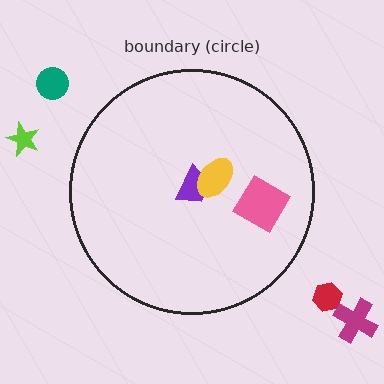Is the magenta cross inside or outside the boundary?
Outside.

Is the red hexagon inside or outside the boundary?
Outside.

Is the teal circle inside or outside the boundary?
Outside.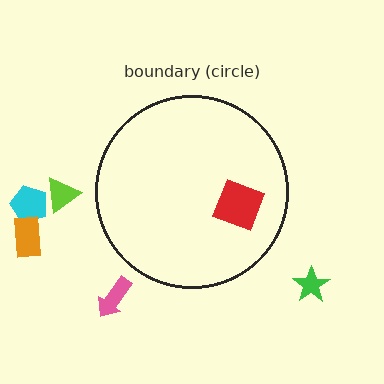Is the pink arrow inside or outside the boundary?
Outside.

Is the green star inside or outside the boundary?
Outside.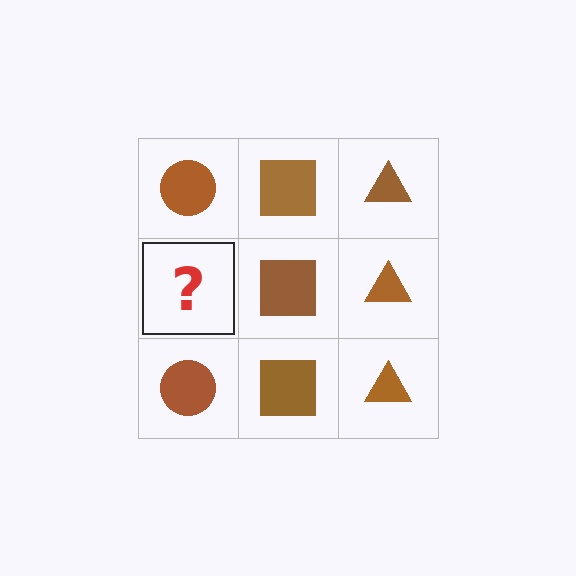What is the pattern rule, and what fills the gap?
The rule is that each column has a consistent shape. The gap should be filled with a brown circle.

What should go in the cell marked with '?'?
The missing cell should contain a brown circle.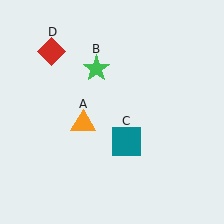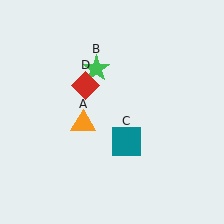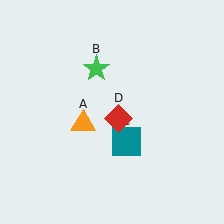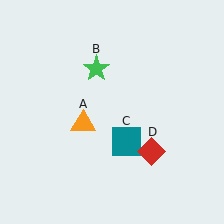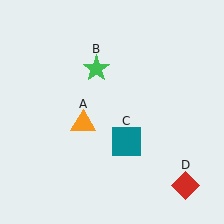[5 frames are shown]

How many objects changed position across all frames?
1 object changed position: red diamond (object D).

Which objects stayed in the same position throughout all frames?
Orange triangle (object A) and green star (object B) and teal square (object C) remained stationary.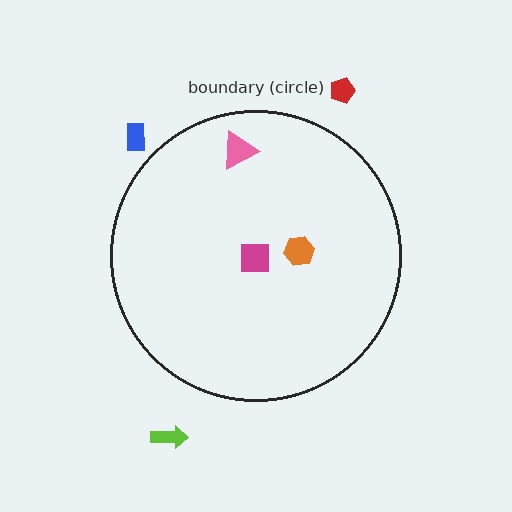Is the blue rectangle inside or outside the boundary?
Outside.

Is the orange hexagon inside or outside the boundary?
Inside.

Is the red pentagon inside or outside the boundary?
Outside.